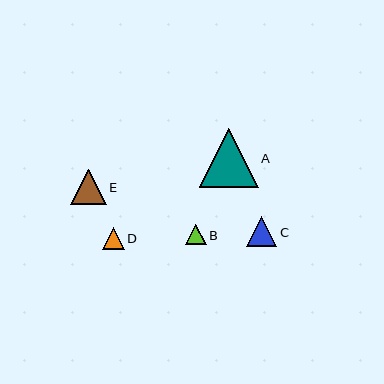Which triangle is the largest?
Triangle A is the largest with a size of approximately 59 pixels.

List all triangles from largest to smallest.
From largest to smallest: A, E, C, D, B.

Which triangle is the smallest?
Triangle B is the smallest with a size of approximately 20 pixels.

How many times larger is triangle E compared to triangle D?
Triangle E is approximately 1.6 times the size of triangle D.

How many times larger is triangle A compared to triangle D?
Triangle A is approximately 2.7 times the size of triangle D.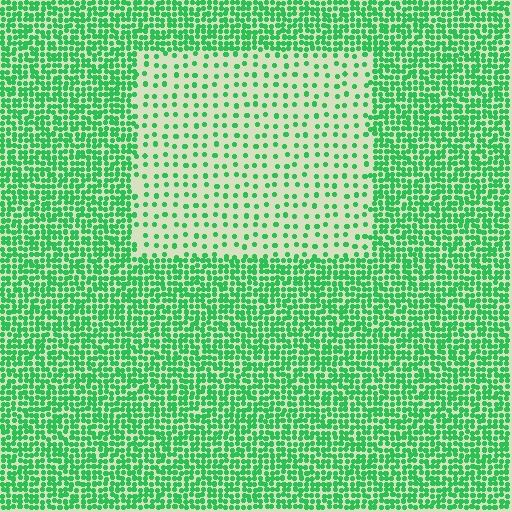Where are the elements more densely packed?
The elements are more densely packed outside the rectangle boundary.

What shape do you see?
I see a rectangle.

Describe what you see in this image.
The image contains small green elements arranged at two different densities. A rectangle-shaped region is visible where the elements are less densely packed than the surrounding area.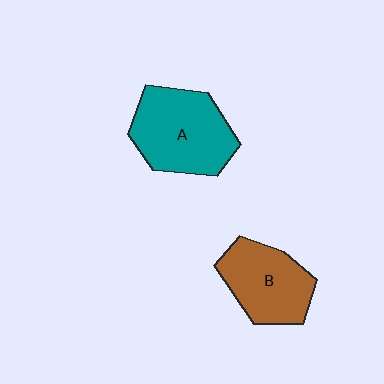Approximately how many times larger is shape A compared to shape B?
Approximately 1.3 times.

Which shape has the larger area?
Shape A (teal).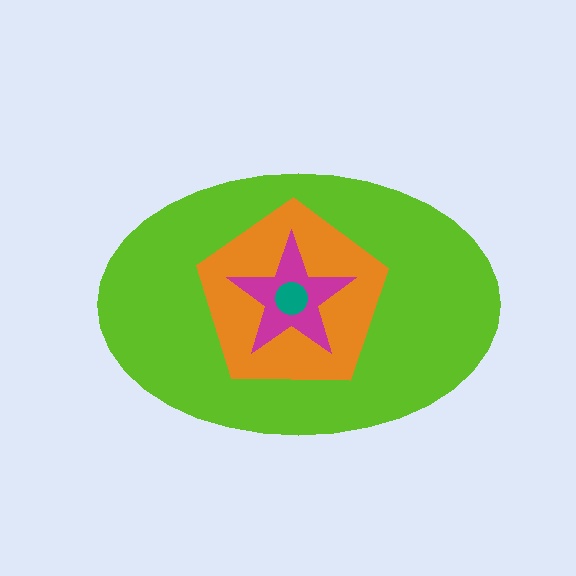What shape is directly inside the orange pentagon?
The magenta star.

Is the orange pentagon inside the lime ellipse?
Yes.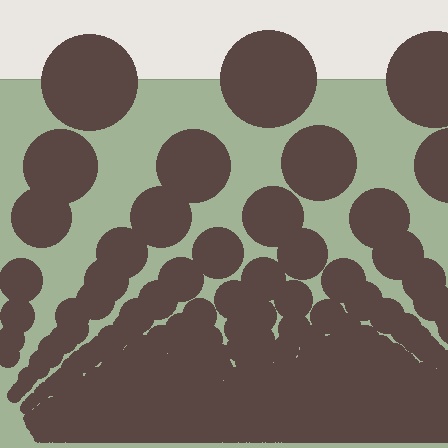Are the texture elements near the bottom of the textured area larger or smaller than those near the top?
Smaller. The gradient is inverted — elements near the bottom are smaller and denser.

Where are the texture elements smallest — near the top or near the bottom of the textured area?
Near the bottom.